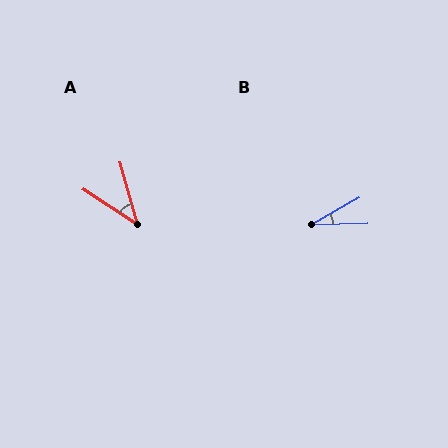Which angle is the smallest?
B, at approximately 28 degrees.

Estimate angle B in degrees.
Approximately 28 degrees.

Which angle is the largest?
A, at approximately 41 degrees.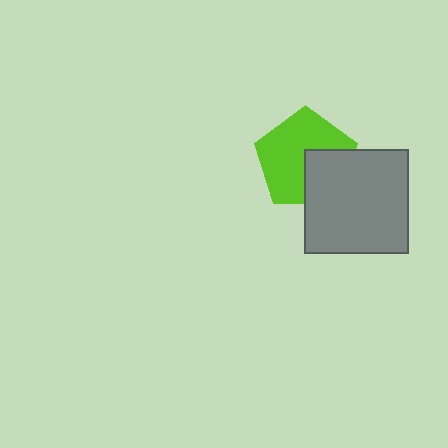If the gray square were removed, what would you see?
You would see the complete lime pentagon.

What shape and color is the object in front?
The object in front is a gray square.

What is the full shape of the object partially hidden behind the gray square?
The partially hidden object is a lime pentagon.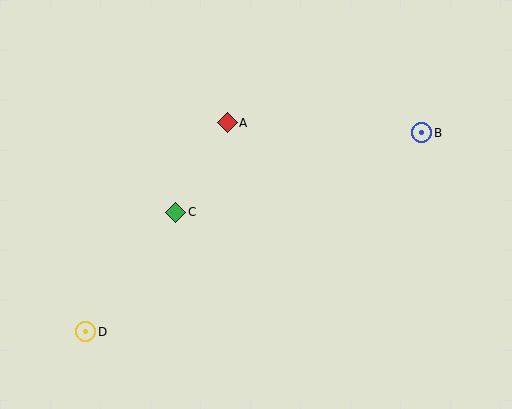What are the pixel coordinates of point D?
Point D is at (86, 332).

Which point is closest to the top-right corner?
Point B is closest to the top-right corner.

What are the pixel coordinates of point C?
Point C is at (176, 212).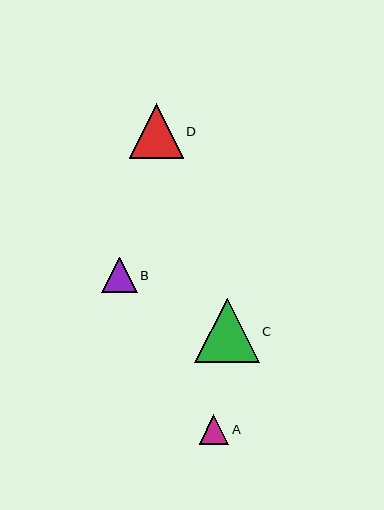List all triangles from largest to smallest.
From largest to smallest: C, D, B, A.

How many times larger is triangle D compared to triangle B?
Triangle D is approximately 1.5 times the size of triangle B.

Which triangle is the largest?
Triangle C is the largest with a size of approximately 65 pixels.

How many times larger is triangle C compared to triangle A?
Triangle C is approximately 2.2 times the size of triangle A.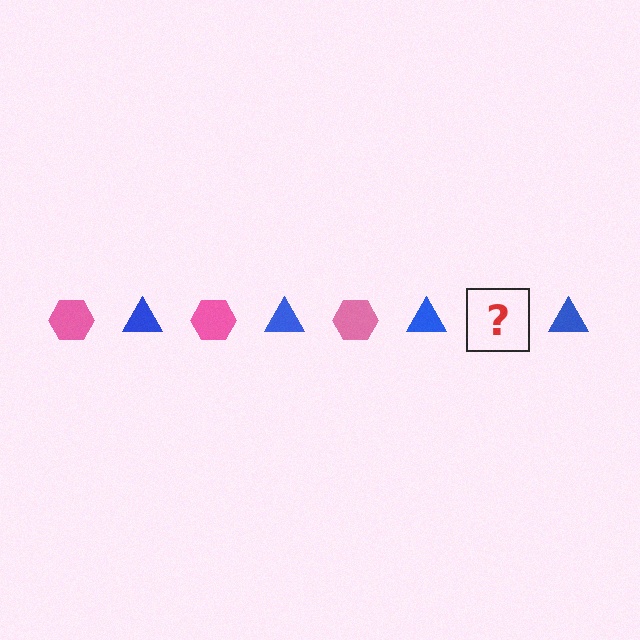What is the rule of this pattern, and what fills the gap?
The rule is that the pattern alternates between pink hexagon and blue triangle. The gap should be filled with a pink hexagon.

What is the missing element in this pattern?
The missing element is a pink hexagon.